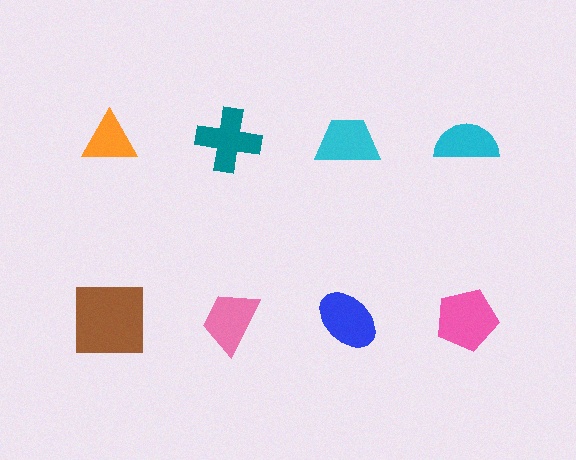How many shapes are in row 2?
4 shapes.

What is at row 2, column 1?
A brown square.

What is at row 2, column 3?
A blue ellipse.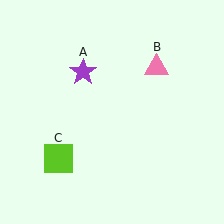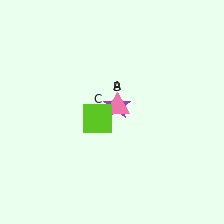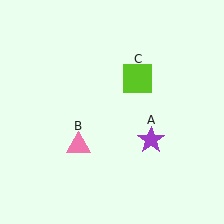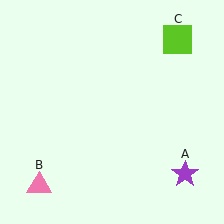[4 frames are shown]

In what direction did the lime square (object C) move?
The lime square (object C) moved up and to the right.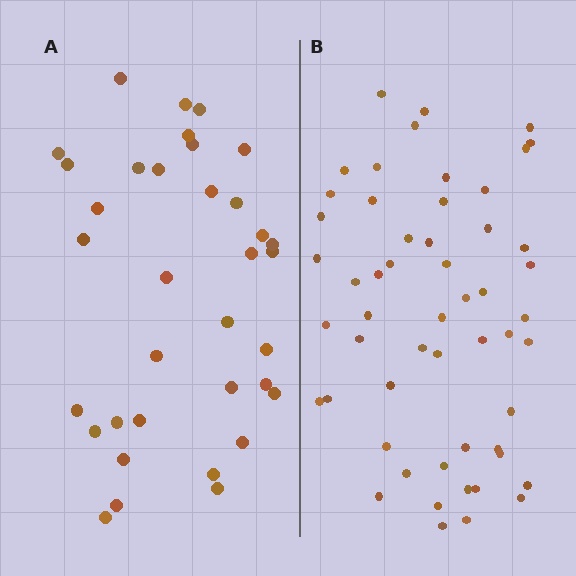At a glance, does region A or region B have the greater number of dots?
Region B (the right region) has more dots.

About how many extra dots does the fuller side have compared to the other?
Region B has approximately 20 more dots than region A.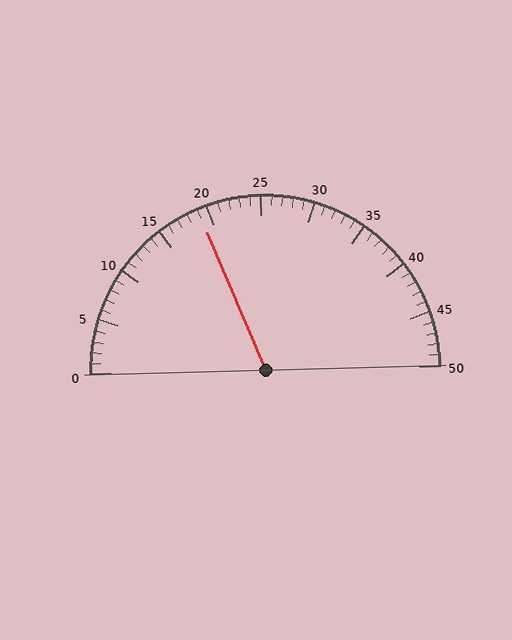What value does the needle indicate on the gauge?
The needle indicates approximately 19.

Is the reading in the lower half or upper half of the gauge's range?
The reading is in the lower half of the range (0 to 50).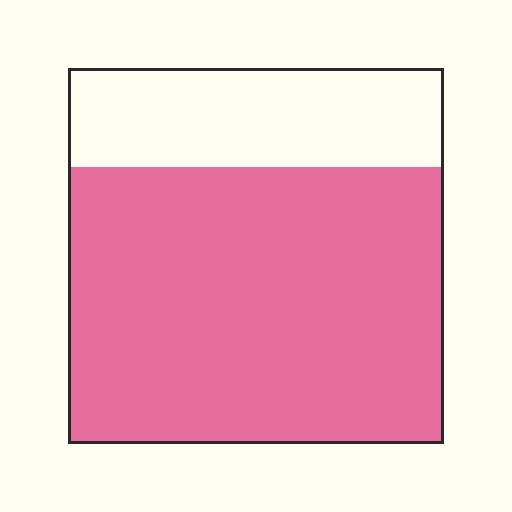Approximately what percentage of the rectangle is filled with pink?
Approximately 75%.